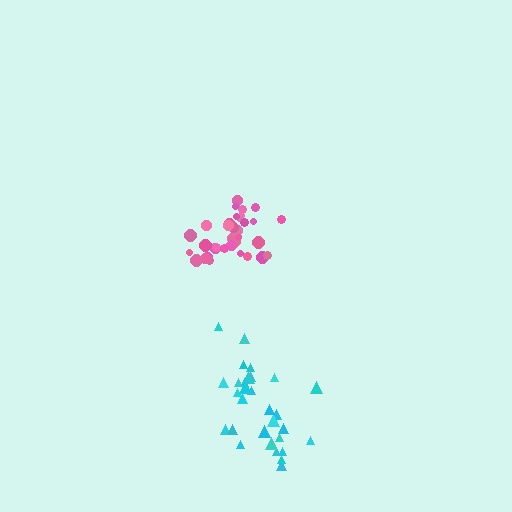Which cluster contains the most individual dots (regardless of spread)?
Pink (35).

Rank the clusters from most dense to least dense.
pink, cyan.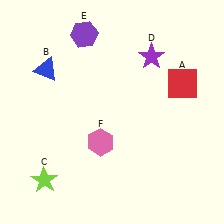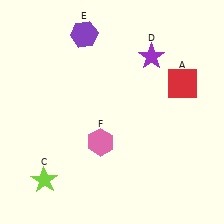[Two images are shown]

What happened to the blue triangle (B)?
The blue triangle (B) was removed in Image 2. It was in the top-left area of Image 1.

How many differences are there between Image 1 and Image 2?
There is 1 difference between the two images.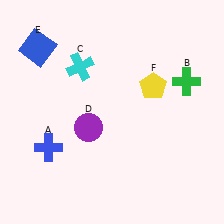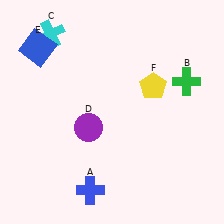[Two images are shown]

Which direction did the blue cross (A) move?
The blue cross (A) moved down.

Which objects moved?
The objects that moved are: the blue cross (A), the cyan cross (C).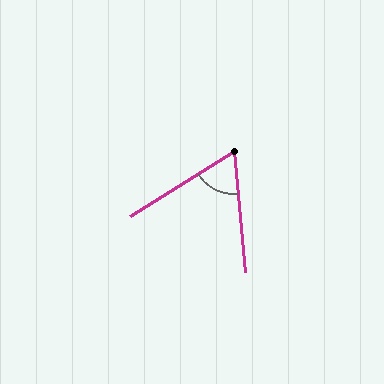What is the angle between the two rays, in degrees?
Approximately 63 degrees.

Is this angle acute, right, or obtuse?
It is acute.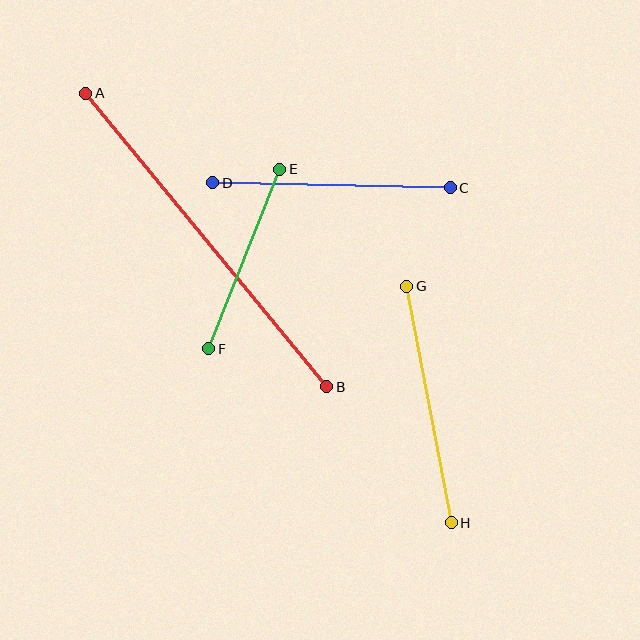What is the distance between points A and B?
The distance is approximately 380 pixels.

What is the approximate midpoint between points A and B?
The midpoint is at approximately (206, 240) pixels.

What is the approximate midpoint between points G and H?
The midpoint is at approximately (429, 405) pixels.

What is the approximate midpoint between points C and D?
The midpoint is at approximately (332, 185) pixels.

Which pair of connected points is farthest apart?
Points A and B are farthest apart.